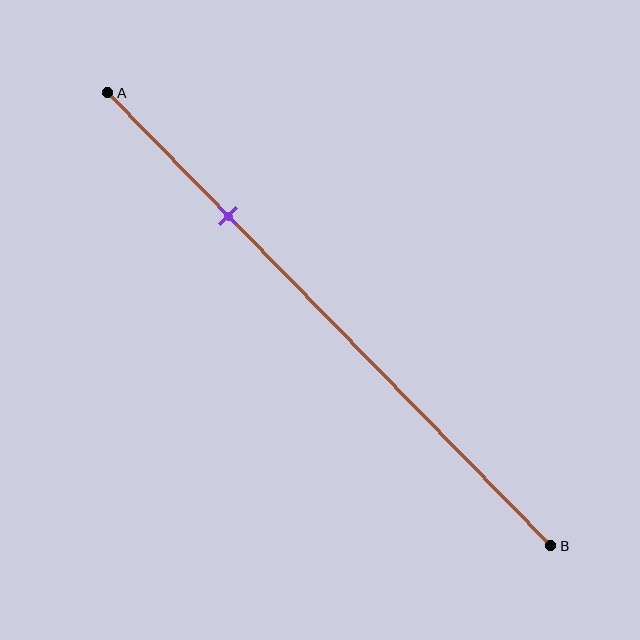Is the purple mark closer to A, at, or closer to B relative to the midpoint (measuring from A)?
The purple mark is closer to point A than the midpoint of segment AB.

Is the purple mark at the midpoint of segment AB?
No, the mark is at about 25% from A, not at the 50% midpoint.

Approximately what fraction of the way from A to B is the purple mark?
The purple mark is approximately 25% of the way from A to B.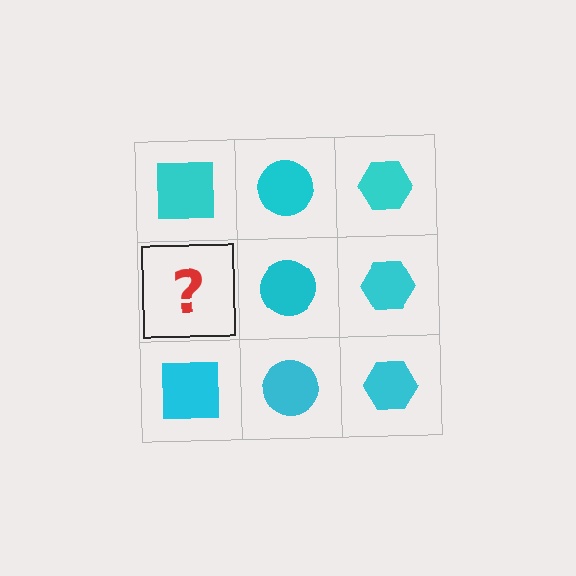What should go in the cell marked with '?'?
The missing cell should contain a cyan square.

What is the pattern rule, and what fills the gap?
The rule is that each column has a consistent shape. The gap should be filled with a cyan square.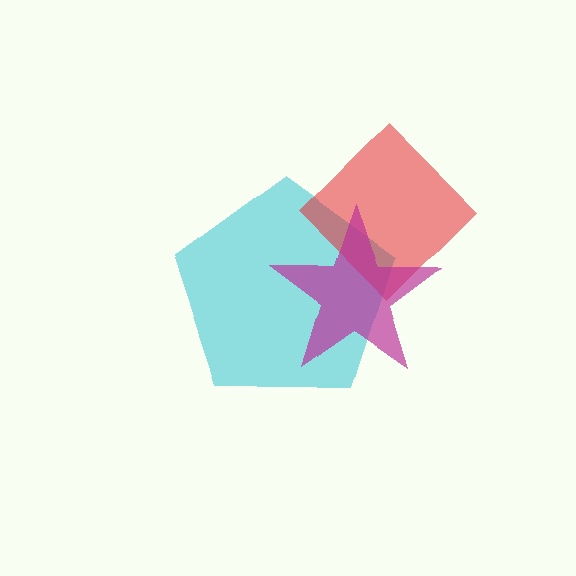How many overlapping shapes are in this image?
There are 3 overlapping shapes in the image.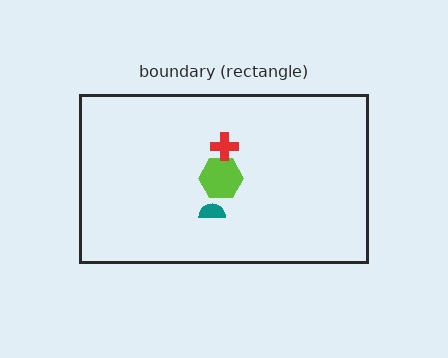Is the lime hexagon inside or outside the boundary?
Inside.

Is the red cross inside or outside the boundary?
Inside.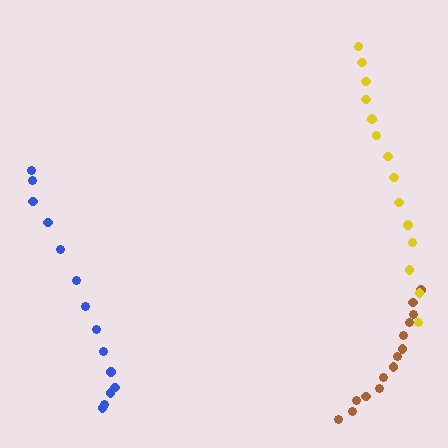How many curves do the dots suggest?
There are 3 distinct paths.